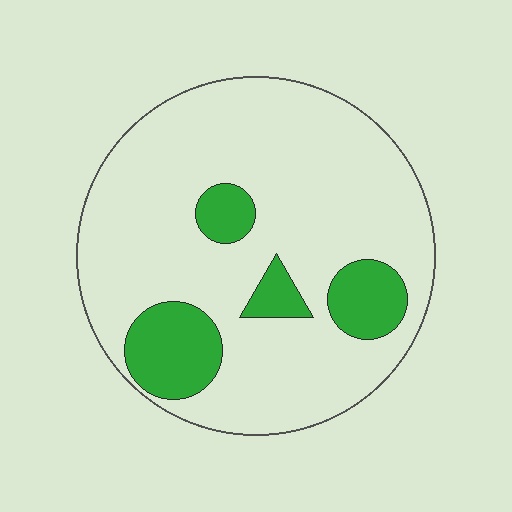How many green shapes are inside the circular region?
4.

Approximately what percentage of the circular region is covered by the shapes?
Approximately 20%.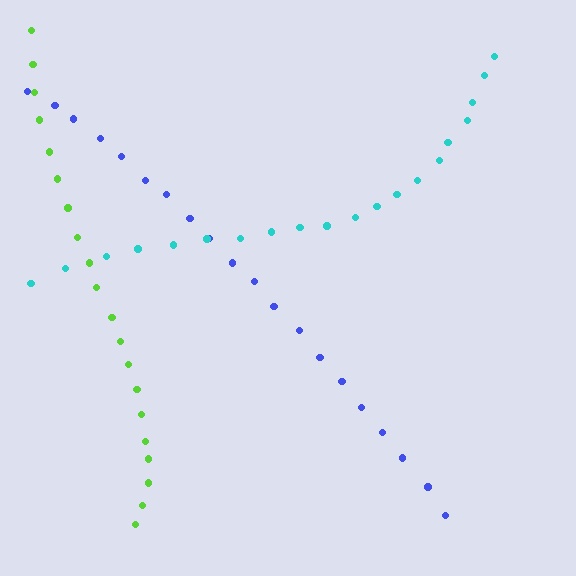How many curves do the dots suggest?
There are 3 distinct paths.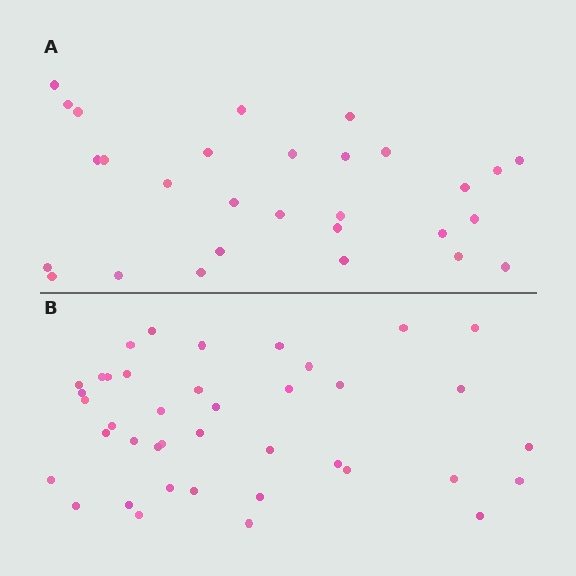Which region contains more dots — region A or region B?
Region B (the bottom region) has more dots.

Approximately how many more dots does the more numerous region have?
Region B has roughly 12 or so more dots than region A.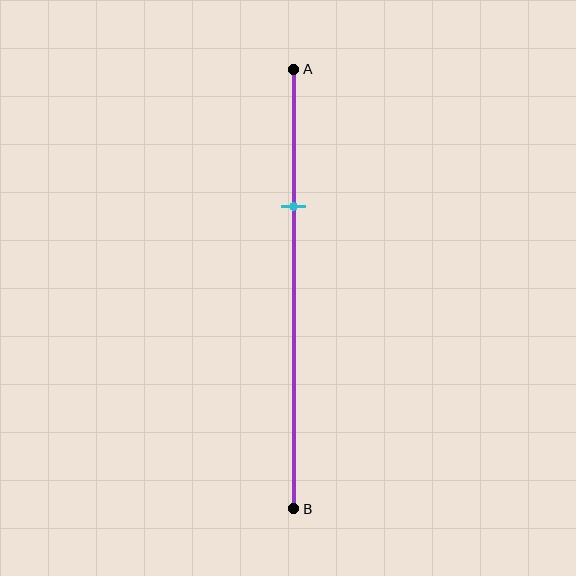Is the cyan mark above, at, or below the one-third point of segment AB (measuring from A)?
The cyan mark is approximately at the one-third point of segment AB.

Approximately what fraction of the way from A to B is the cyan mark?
The cyan mark is approximately 30% of the way from A to B.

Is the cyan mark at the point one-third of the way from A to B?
Yes, the mark is approximately at the one-third point.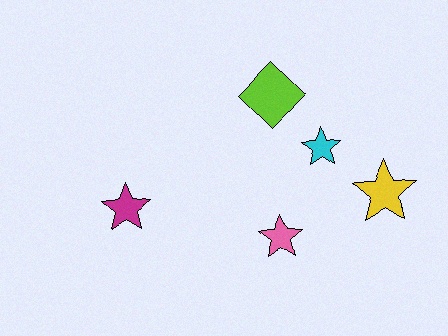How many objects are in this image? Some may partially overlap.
There are 5 objects.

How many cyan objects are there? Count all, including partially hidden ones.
There is 1 cyan object.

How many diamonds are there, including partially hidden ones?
There is 1 diamond.